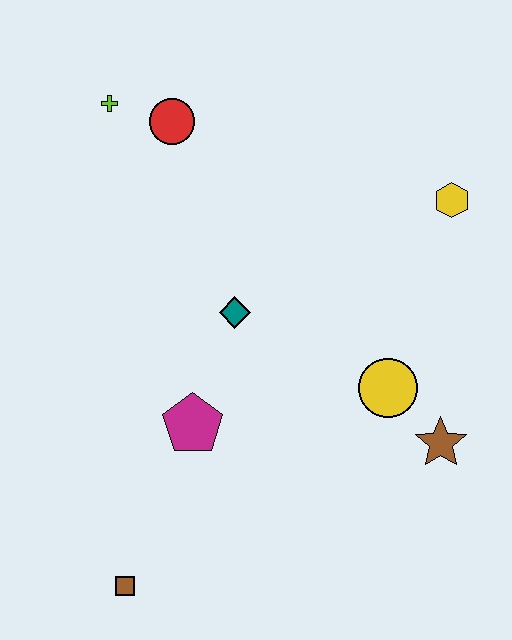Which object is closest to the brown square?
The magenta pentagon is closest to the brown square.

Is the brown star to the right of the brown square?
Yes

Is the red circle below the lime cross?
Yes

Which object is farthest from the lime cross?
The brown square is farthest from the lime cross.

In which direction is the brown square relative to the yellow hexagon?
The brown square is below the yellow hexagon.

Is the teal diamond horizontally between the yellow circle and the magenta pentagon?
Yes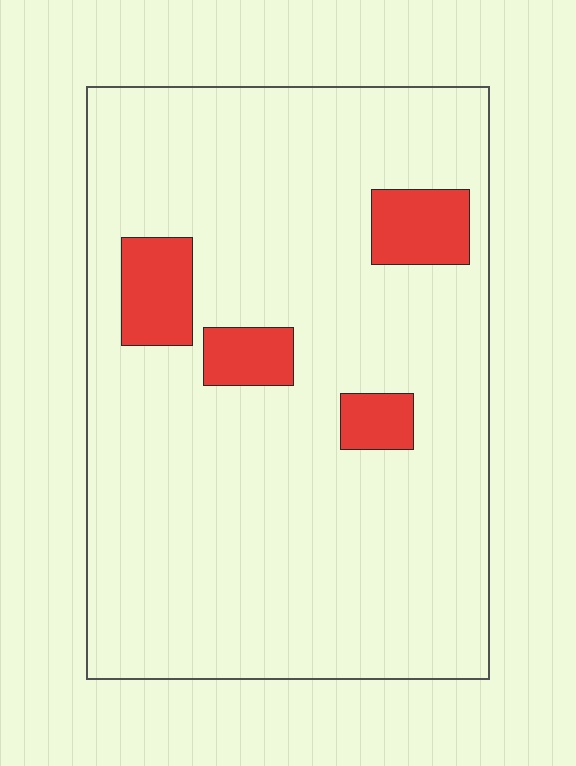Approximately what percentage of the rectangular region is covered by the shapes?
Approximately 10%.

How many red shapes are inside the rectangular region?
4.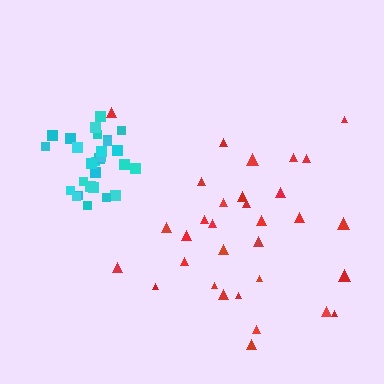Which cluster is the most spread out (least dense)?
Red.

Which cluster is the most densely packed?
Cyan.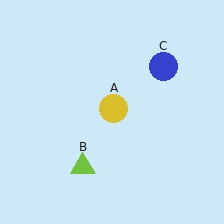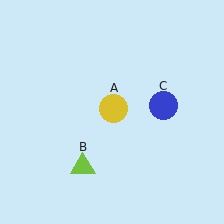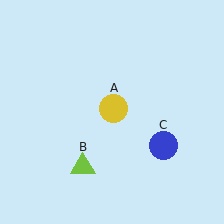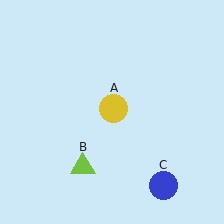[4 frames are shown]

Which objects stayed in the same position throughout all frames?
Yellow circle (object A) and lime triangle (object B) remained stationary.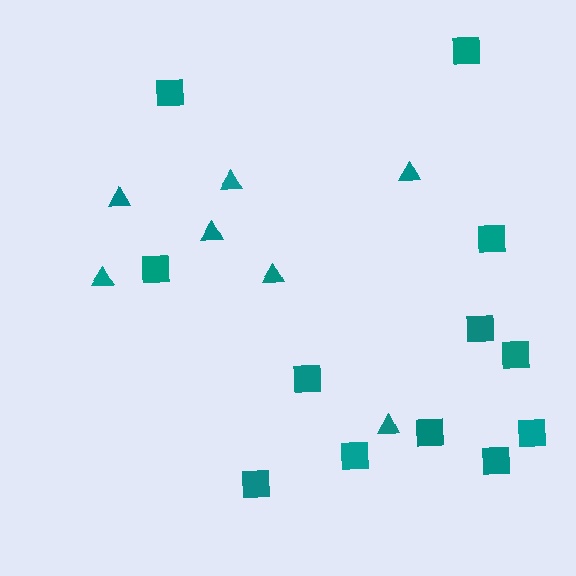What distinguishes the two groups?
There are 2 groups: one group of triangles (7) and one group of squares (12).